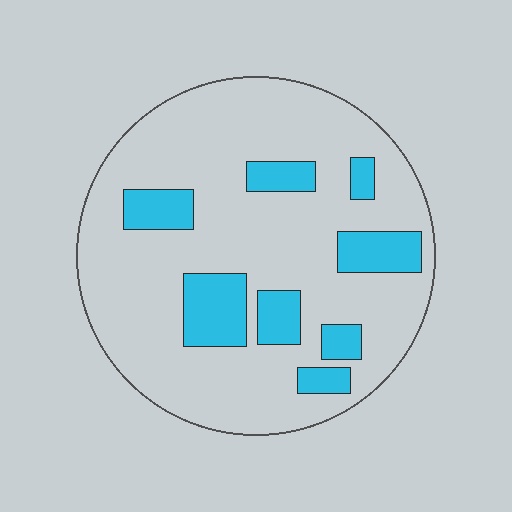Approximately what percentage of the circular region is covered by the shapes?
Approximately 20%.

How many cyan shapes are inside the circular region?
8.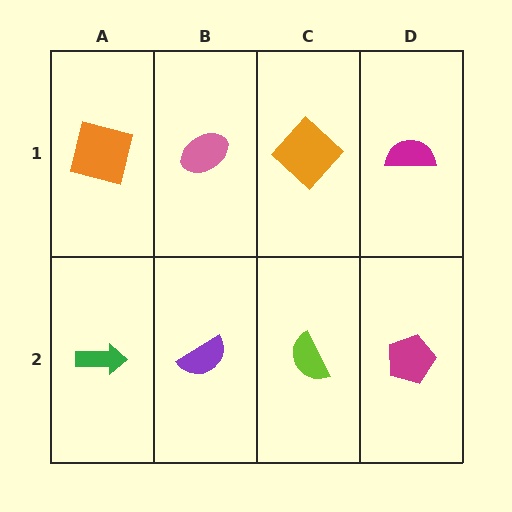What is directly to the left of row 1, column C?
A pink ellipse.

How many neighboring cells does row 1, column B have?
3.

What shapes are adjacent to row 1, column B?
A purple semicircle (row 2, column B), an orange square (row 1, column A), an orange diamond (row 1, column C).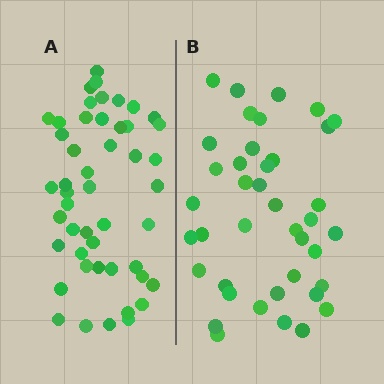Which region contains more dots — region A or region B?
Region A (the left region) has more dots.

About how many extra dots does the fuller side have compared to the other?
Region A has roughly 8 or so more dots than region B.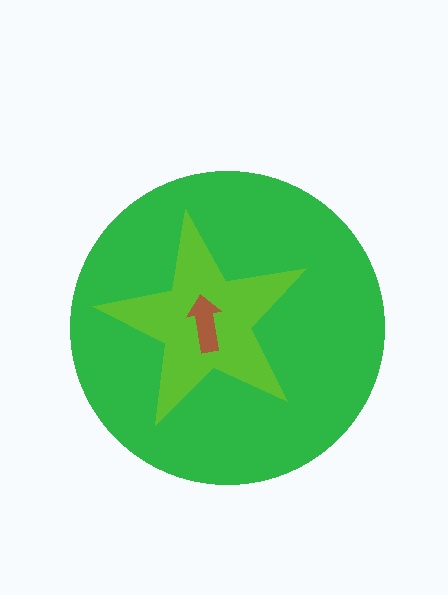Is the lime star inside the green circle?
Yes.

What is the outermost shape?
The green circle.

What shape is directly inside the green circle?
The lime star.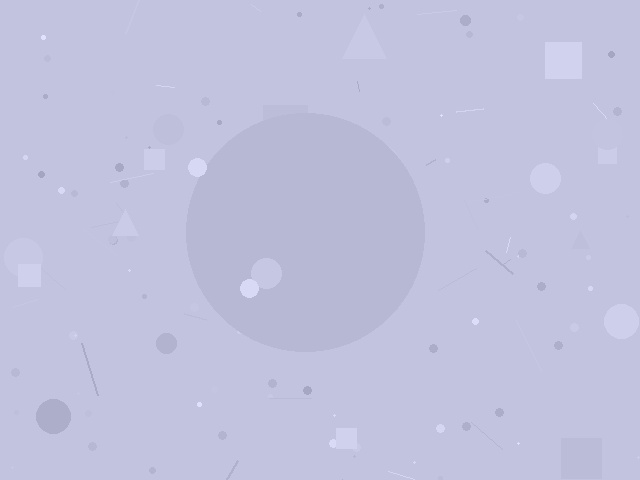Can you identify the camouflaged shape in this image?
The camouflaged shape is a circle.